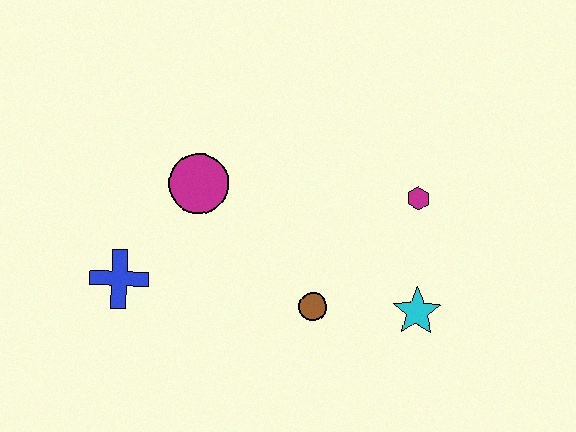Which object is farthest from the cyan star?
The blue cross is farthest from the cyan star.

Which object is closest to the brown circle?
The cyan star is closest to the brown circle.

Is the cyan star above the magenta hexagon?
No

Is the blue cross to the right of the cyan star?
No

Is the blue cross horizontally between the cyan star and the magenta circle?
No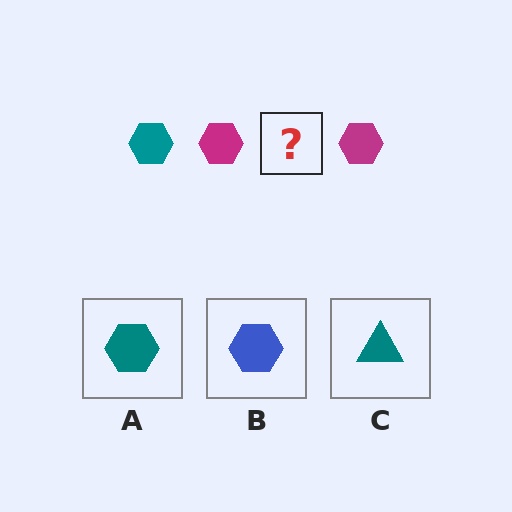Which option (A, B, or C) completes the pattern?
A.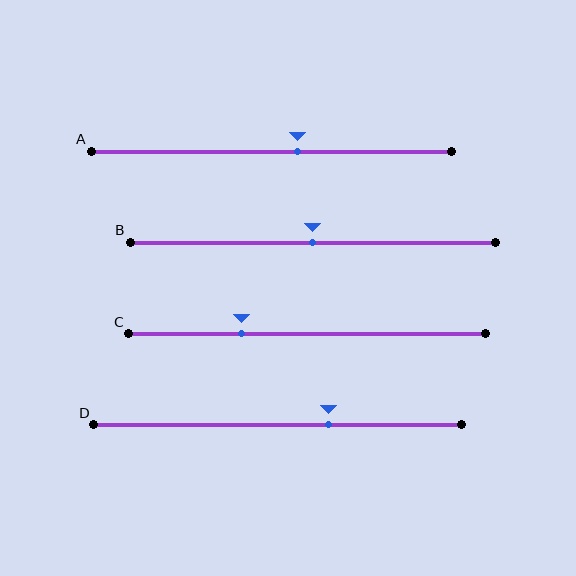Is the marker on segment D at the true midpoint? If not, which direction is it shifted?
No, the marker on segment D is shifted to the right by about 14% of the segment length.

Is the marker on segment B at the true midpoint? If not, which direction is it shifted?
Yes, the marker on segment B is at the true midpoint.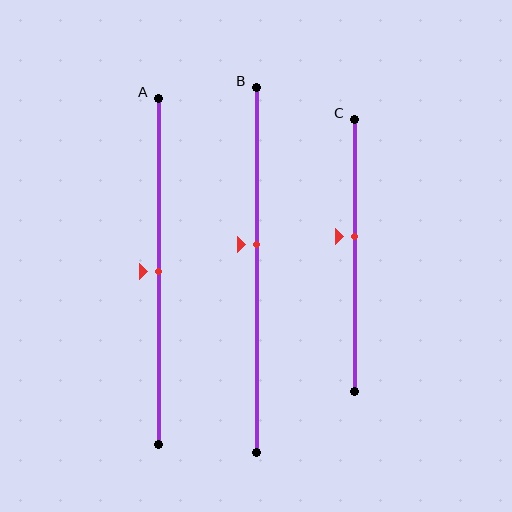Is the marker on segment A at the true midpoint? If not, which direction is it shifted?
Yes, the marker on segment A is at the true midpoint.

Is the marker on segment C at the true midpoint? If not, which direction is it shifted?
No, the marker on segment C is shifted upward by about 7% of the segment length.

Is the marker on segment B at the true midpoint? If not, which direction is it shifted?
No, the marker on segment B is shifted upward by about 7% of the segment length.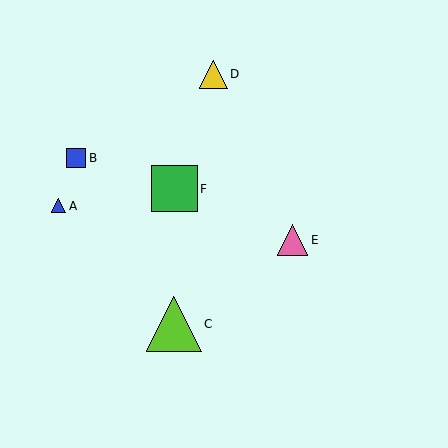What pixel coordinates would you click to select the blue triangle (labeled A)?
Click at (59, 206) to select the blue triangle A.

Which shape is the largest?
The lime triangle (labeled C) is the largest.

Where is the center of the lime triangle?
The center of the lime triangle is at (174, 324).